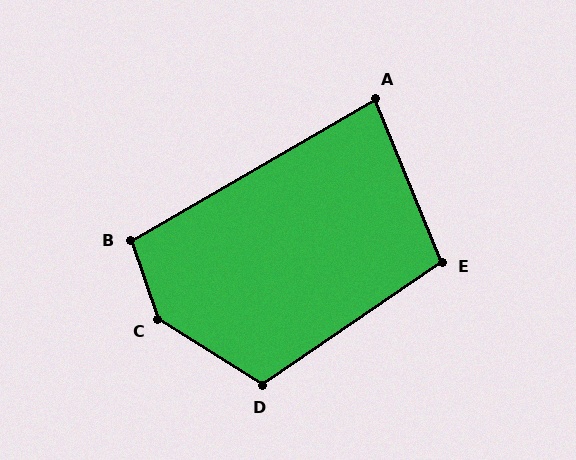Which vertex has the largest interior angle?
C, at approximately 141 degrees.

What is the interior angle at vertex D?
Approximately 113 degrees (obtuse).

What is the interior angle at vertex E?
Approximately 102 degrees (obtuse).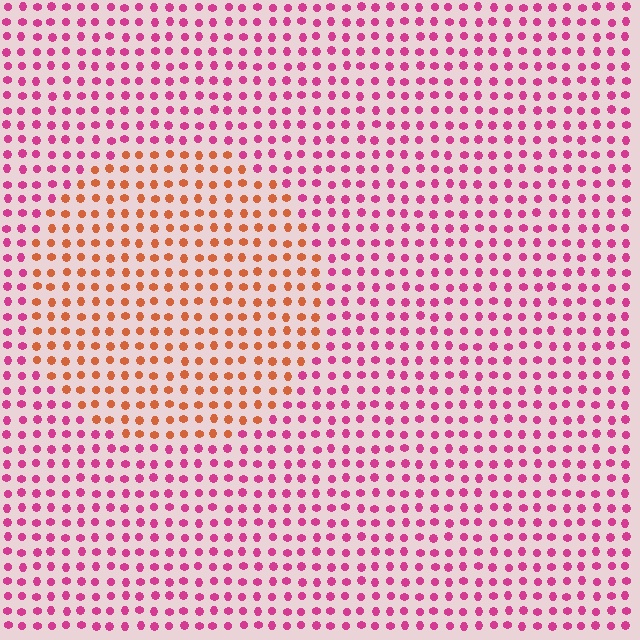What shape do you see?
I see a circle.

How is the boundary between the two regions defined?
The boundary is defined purely by a slight shift in hue (about 51 degrees). Spacing, size, and orientation are identical on both sides.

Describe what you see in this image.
The image is filled with small magenta elements in a uniform arrangement. A circle-shaped region is visible where the elements are tinted to a slightly different hue, forming a subtle color boundary.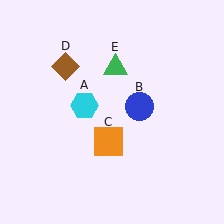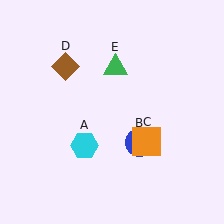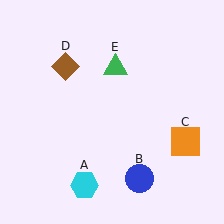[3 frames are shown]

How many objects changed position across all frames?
3 objects changed position: cyan hexagon (object A), blue circle (object B), orange square (object C).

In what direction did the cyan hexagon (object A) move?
The cyan hexagon (object A) moved down.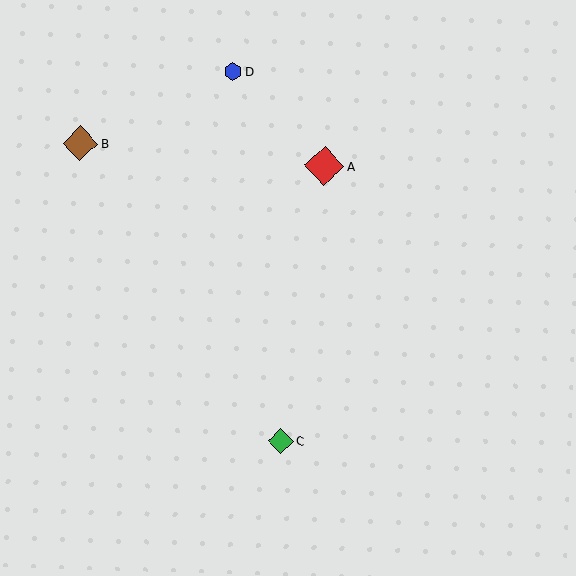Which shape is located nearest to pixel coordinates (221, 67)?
The blue hexagon (labeled D) at (233, 72) is nearest to that location.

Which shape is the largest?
The red diamond (labeled A) is the largest.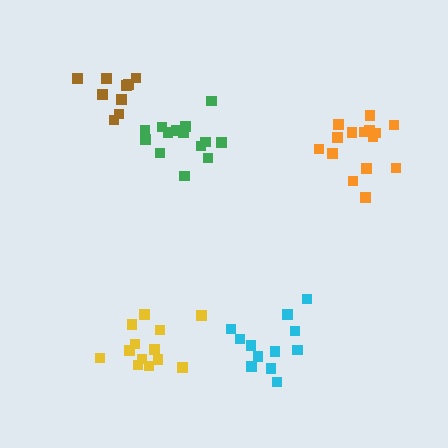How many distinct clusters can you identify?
There are 5 distinct clusters.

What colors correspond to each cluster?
The clusters are colored: yellow, brown, green, orange, cyan.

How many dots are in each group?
Group 1: 13 dots, Group 2: 9 dots, Group 3: 14 dots, Group 4: 15 dots, Group 5: 12 dots (63 total).